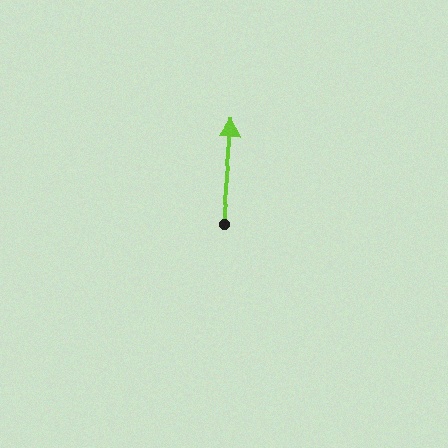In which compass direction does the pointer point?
North.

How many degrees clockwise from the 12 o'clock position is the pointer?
Approximately 5 degrees.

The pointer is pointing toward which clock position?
Roughly 12 o'clock.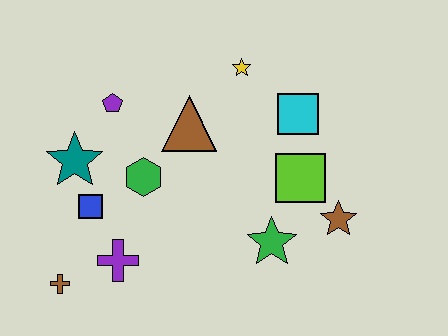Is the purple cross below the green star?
Yes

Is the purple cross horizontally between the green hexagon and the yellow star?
No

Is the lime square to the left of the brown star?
Yes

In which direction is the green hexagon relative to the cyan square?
The green hexagon is to the left of the cyan square.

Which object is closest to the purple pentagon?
The teal star is closest to the purple pentagon.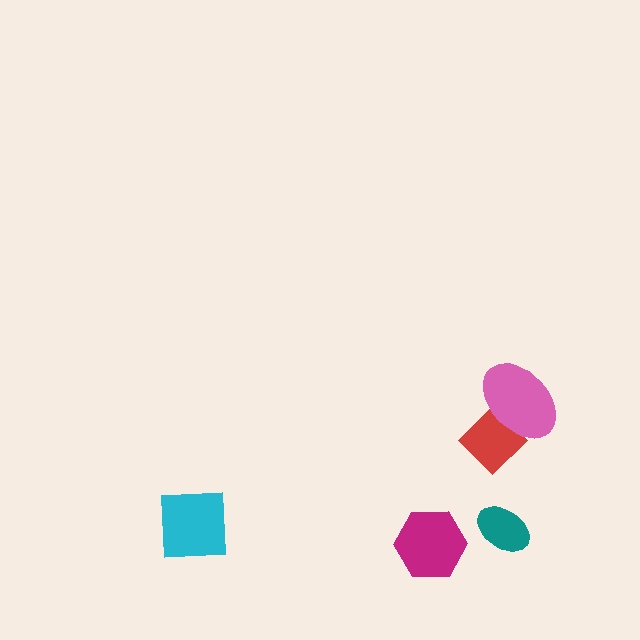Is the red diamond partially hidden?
Yes, it is partially covered by another shape.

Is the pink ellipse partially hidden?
No, no other shape covers it.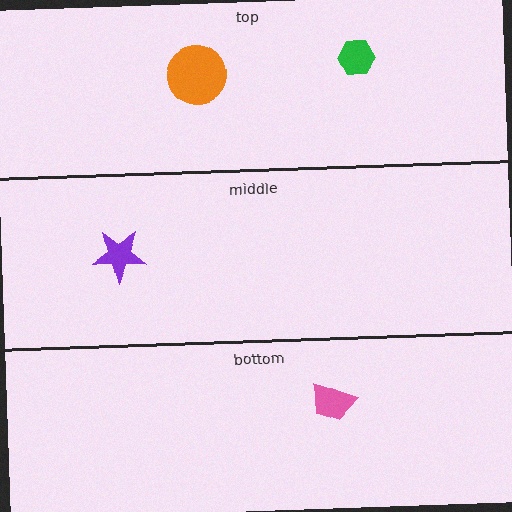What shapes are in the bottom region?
The pink trapezoid.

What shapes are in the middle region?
The purple star.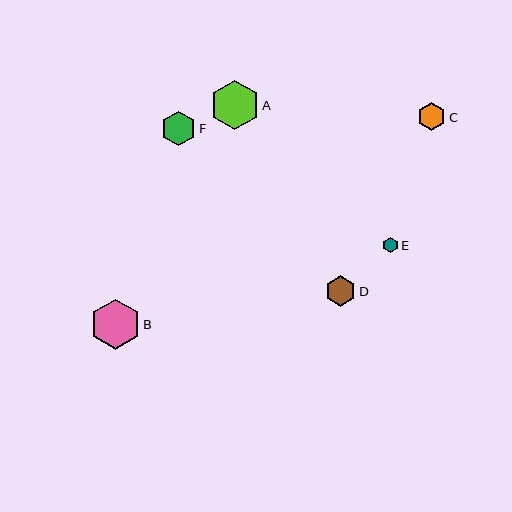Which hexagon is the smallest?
Hexagon E is the smallest with a size of approximately 15 pixels.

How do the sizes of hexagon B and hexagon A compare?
Hexagon B and hexagon A are approximately the same size.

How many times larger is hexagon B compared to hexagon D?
Hexagon B is approximately 1.7 times the size of hexagon D.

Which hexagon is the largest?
Hexagon B is the largest with a size of approximately 50 pixels.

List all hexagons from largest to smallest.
From largest to smallest: B, A, F, D, C, E.